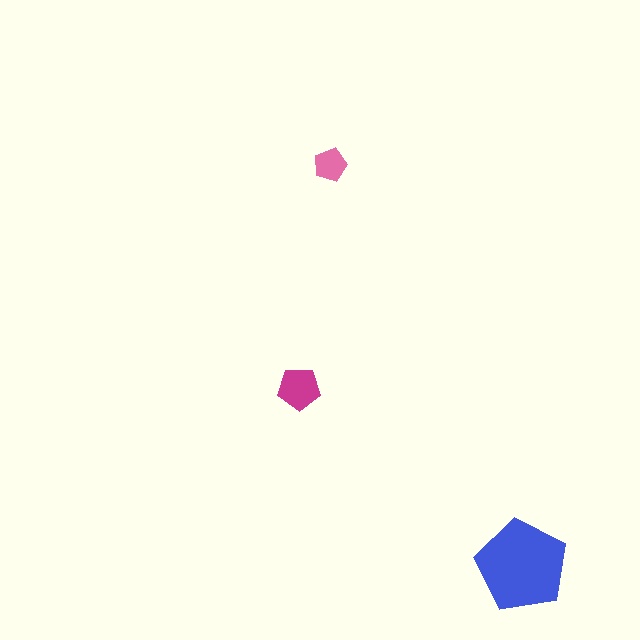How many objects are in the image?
There are 3 objects in the image.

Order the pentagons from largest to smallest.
the blue one, the magenta one, the pink one.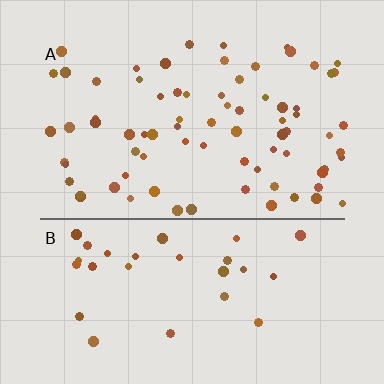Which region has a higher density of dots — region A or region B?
A (the top).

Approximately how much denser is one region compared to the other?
Approximately 2.4× — region A over region B.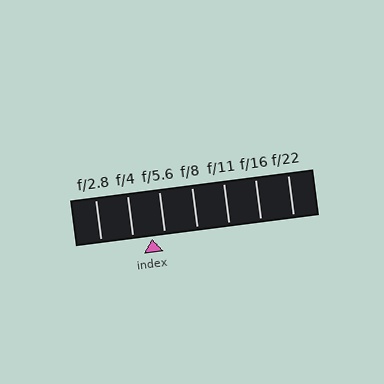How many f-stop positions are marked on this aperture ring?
There are 7 f-stop positions marked.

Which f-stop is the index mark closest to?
The index mark is closest to f/5.6.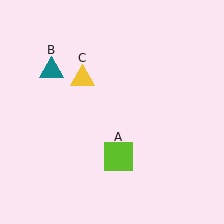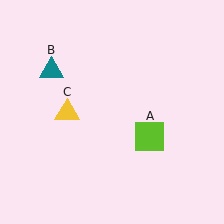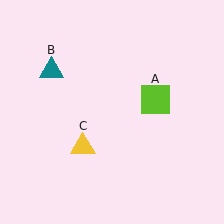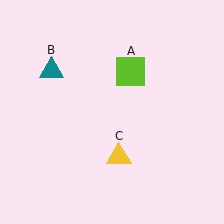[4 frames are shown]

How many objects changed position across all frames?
2 objects changed position: lime square (object A), yellow triangle (object C).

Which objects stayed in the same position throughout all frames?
Teal triangle (object B) remained stationary.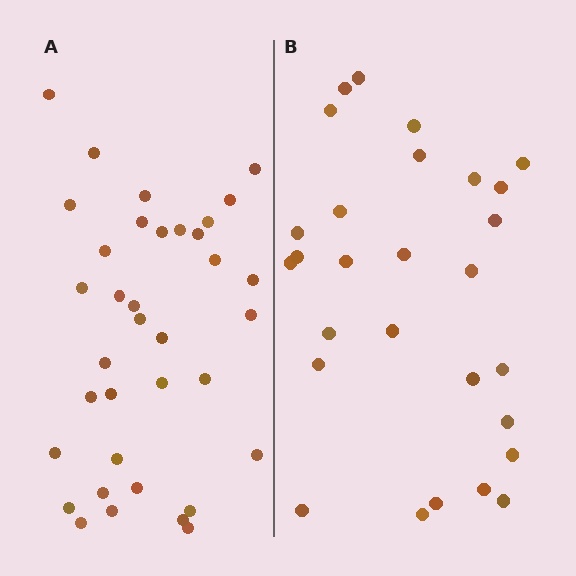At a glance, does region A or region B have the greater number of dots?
Region A (the left region) has more dots.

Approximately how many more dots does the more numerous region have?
Region A has roughly 8 or so more dots than region B.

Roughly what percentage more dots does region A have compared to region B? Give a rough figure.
About 30% more.